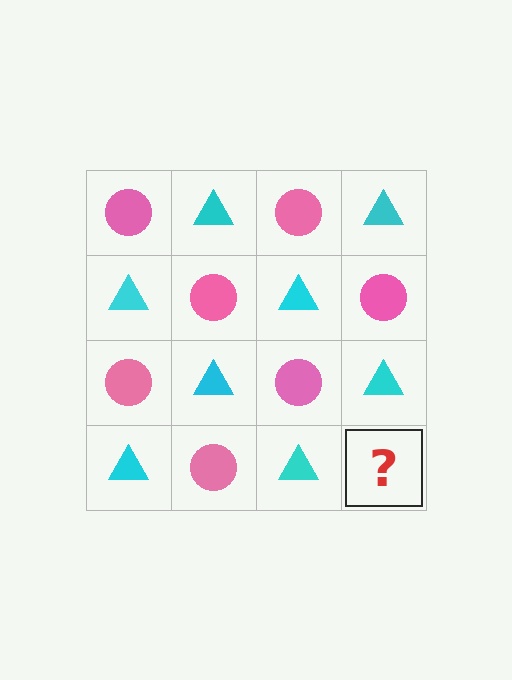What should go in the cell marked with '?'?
The missing cell should contain a pink circle.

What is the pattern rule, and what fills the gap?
The rule is that it alternates pink circle and cyan triangle in a checkerboard pattern. The gap should be filled with a pink circle.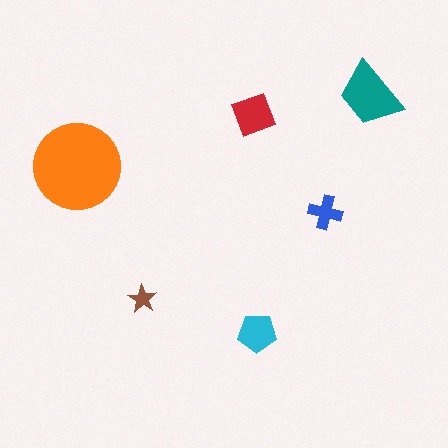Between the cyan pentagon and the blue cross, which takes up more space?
The cyan pentagon.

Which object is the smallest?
The brown star.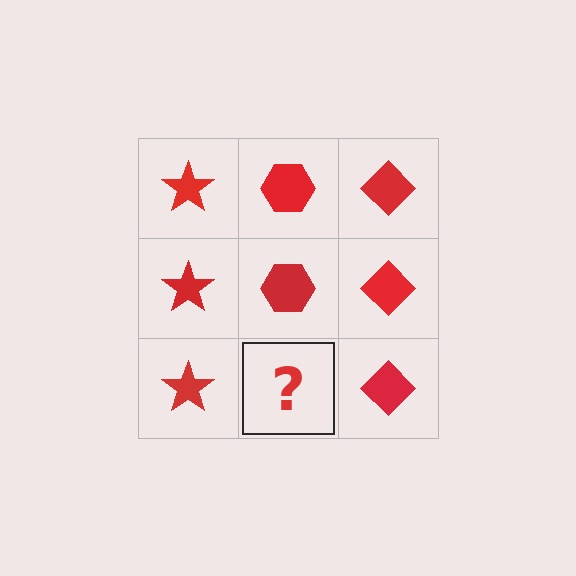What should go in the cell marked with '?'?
The missing cell should contain a red hexagon.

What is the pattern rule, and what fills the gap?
The rule is that each column has a consistent shape. The gap should be filled with a red hexagon.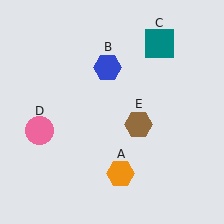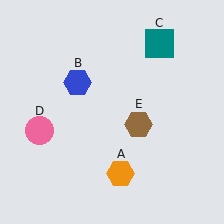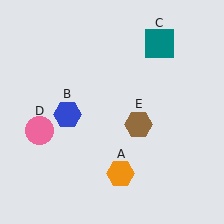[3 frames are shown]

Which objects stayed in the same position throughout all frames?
Orange hexagon (object A) and teal square (object C) and pink circle (object D) and brown hexagon (object E) remained stationary.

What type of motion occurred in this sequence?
The blue hexagon (object B) rotated counterclockwise around the center of the scene.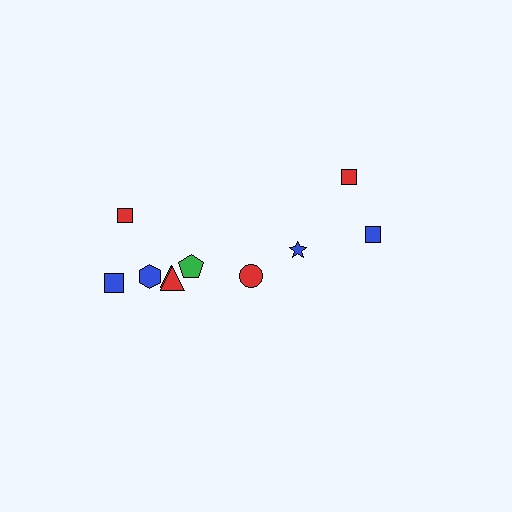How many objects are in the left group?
There are 6 objects.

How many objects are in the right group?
There are 4 objects.